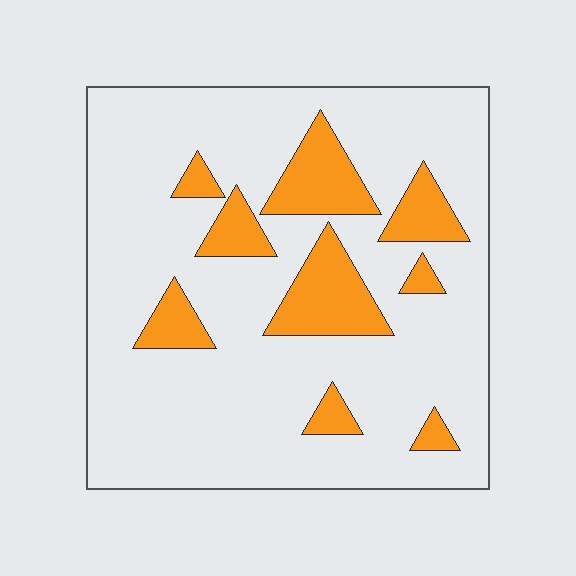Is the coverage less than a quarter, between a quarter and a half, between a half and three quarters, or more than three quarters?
Less than a quarter.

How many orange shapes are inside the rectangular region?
9.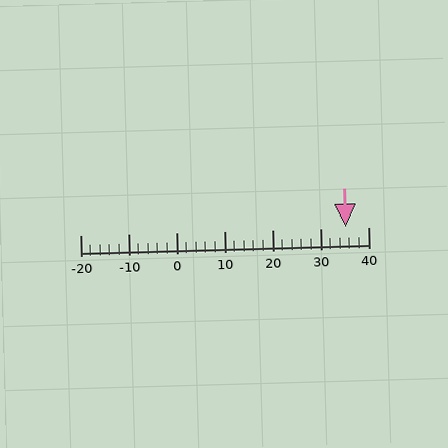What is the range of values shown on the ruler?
The ruler shows values from -20 to 40.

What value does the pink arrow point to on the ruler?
The pink arrow points to approximately 35.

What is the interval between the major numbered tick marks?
The major tick marks are spaced 10 units apart.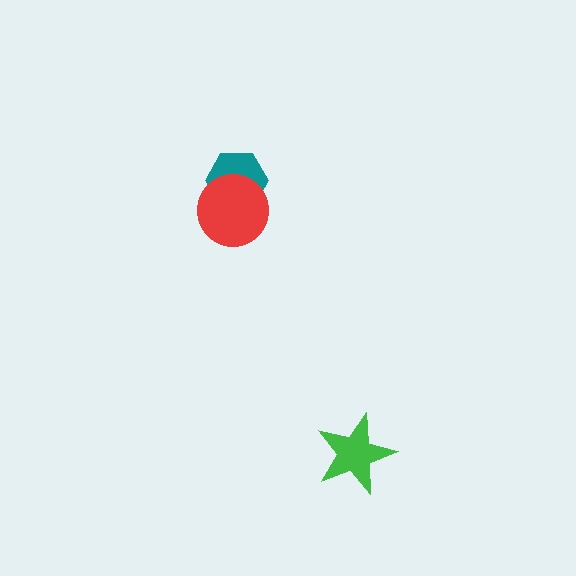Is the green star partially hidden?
No, no other shape covers it.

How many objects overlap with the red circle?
1 object overlaps with the red circle.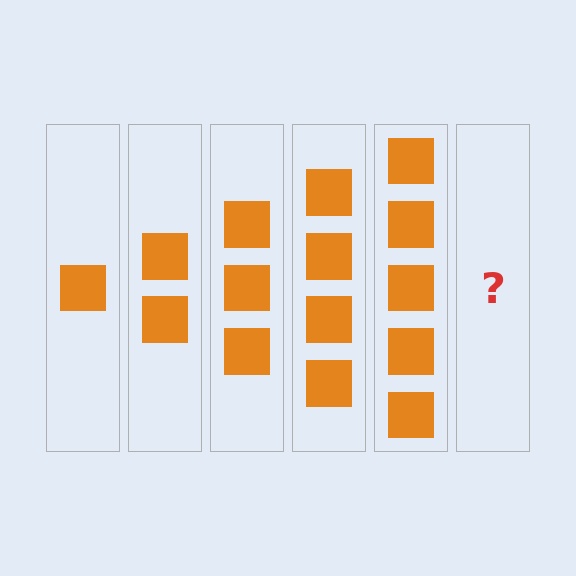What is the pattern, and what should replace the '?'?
The pattern is that each step adds one more square. The '?' should be 6 squares.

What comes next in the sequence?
The next element should be 6 squares.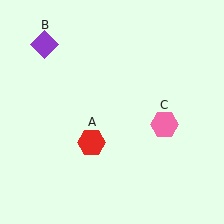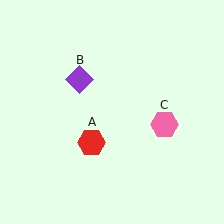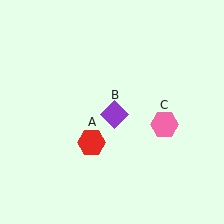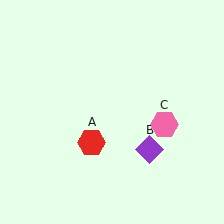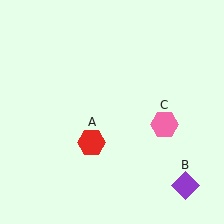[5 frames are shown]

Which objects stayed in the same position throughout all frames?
Red hexagon (object A) and pink hexagon (object C) remained stationary.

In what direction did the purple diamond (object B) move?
The purple diamond (object B) moved down and to the right.